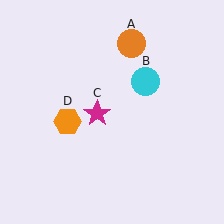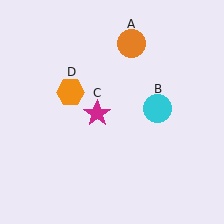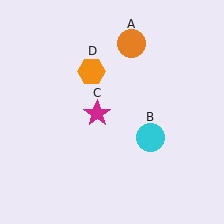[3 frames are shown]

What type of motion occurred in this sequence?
The cyan circle (object B), orange hexagon (object D) rotated clockwise around the center of the scene.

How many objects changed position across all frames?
2 objects changed position: cyan circle (object B), orange hexagon (object D).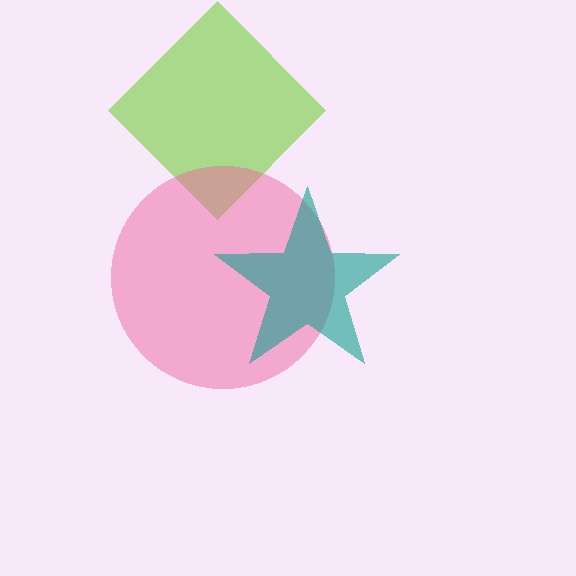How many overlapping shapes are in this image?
There are 3 overlapping shapes in the image.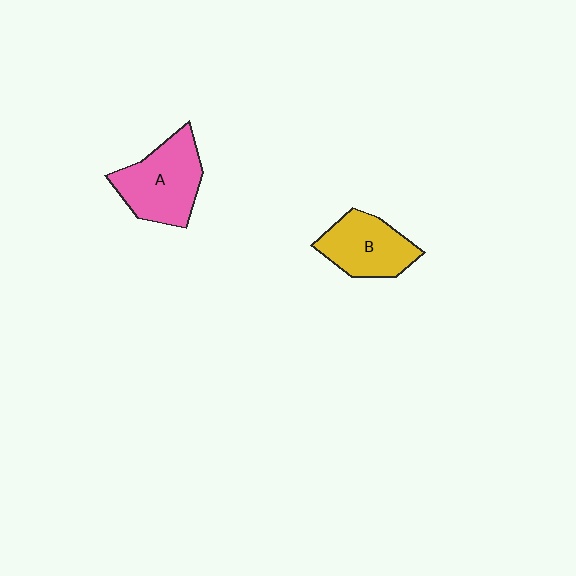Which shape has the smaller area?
Shape B (yellow).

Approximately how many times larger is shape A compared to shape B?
Approximately 1.2 times.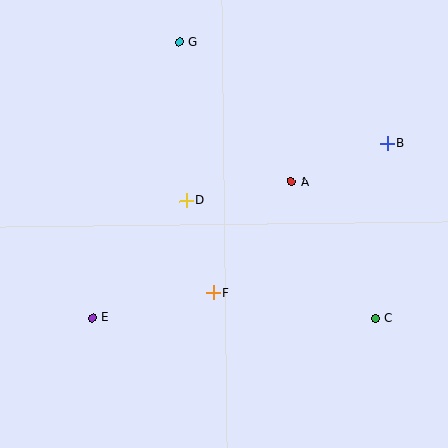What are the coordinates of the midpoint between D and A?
The midpoint between D and A is at (239, 191).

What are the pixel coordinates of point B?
Point B is at (387, 143).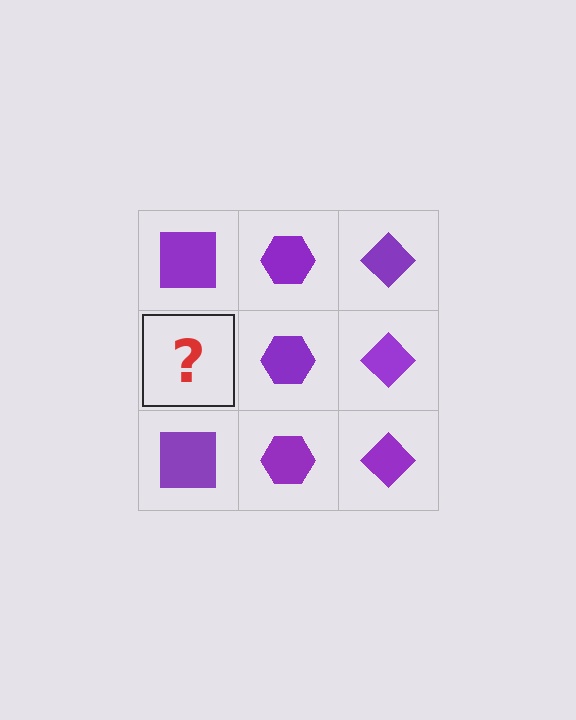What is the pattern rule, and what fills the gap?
The rule is that each column has a consistent shape. The gap should be filled with a purple square.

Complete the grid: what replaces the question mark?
The question mark should be replaced with a purple square.